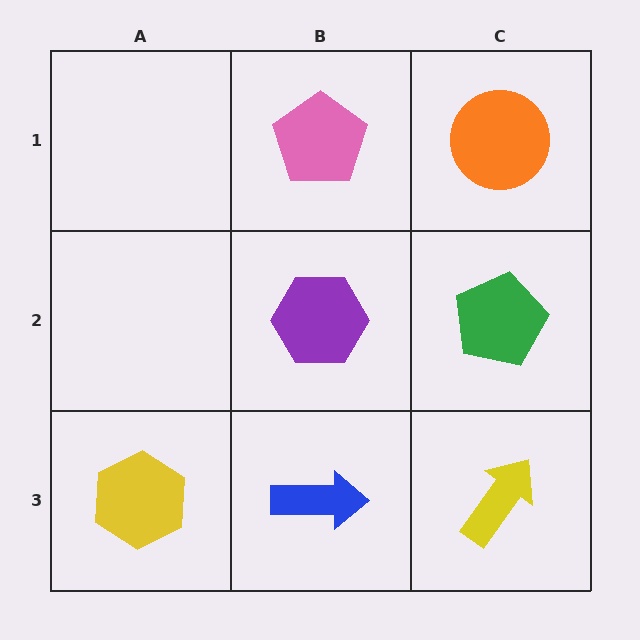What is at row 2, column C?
A green pentagon.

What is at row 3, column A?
A yellow hexagon.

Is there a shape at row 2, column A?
No, that cell is empty.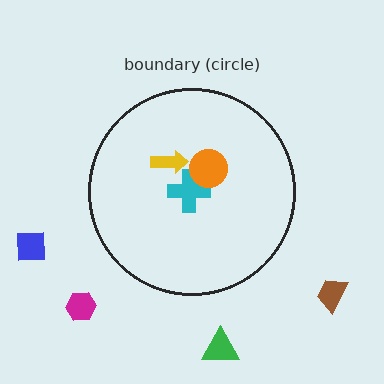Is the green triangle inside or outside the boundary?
Outside.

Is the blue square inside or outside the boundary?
Outside.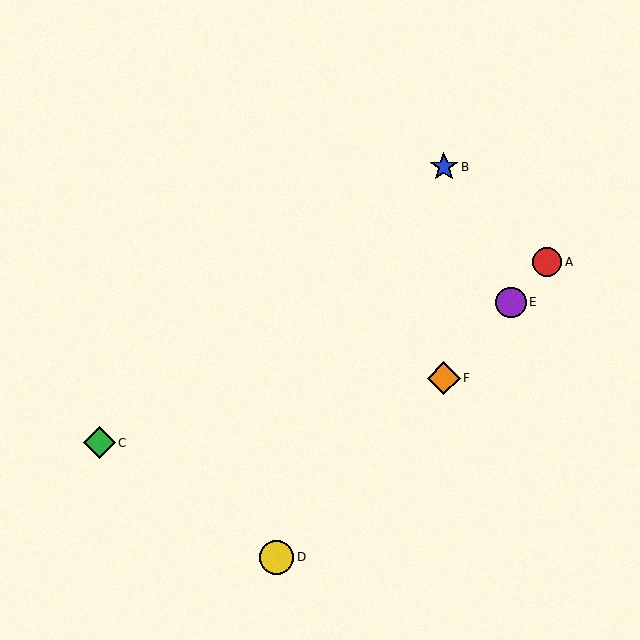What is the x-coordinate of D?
Object D is at x≈277.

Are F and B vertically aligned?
Yes, both are at x≈444.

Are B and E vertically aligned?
No, B is at x≈444 and E is at x≈511.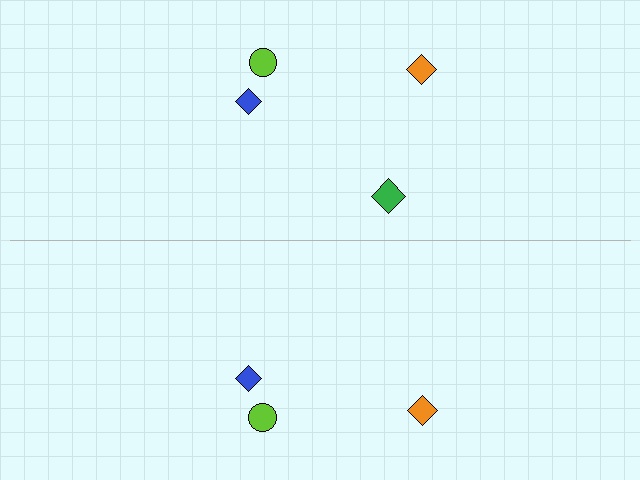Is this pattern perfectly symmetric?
No, the pattern is not perfectly symmetric. A green diamond is missing from the bottom side.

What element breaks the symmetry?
A green diamond is missing from the bottom side.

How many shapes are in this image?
There are 7 shapes in this image.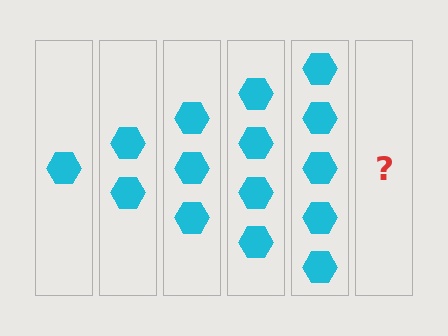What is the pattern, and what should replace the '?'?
The pattern is that each step adds one more hexagon. The '?' should be 6 hexagons.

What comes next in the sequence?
The next element should be 6 hexagons.